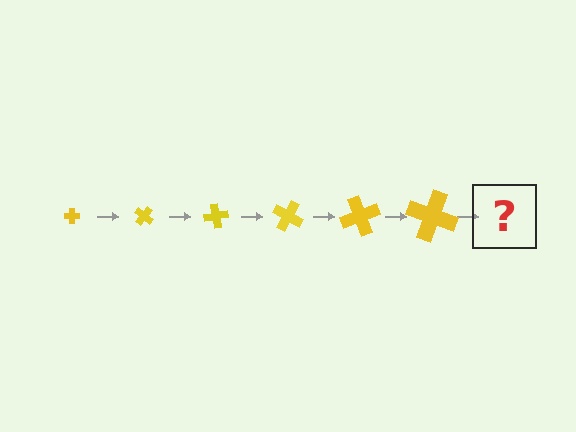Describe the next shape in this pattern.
It should be a cross, larger than the previous one and rotated 240 degrees from the start.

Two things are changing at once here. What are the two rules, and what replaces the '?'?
The two rules are that the cross grows larger each step and it rotates 40 degrees each step. The '?' should be a cross, larger than the previous one and rotated 240 degrees from the start.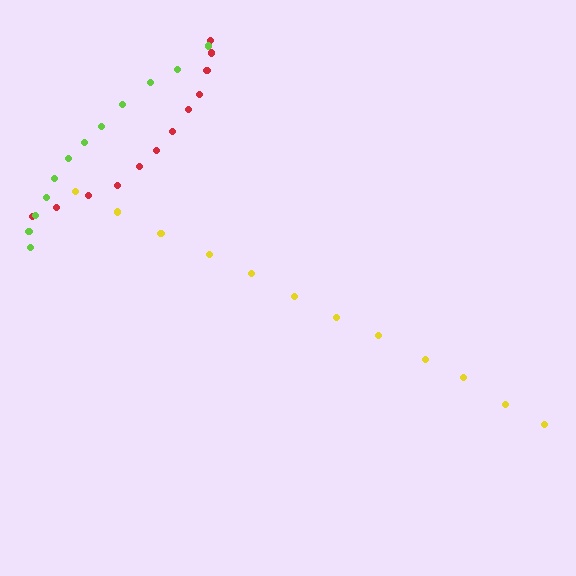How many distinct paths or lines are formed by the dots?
There are 3 distinct paths.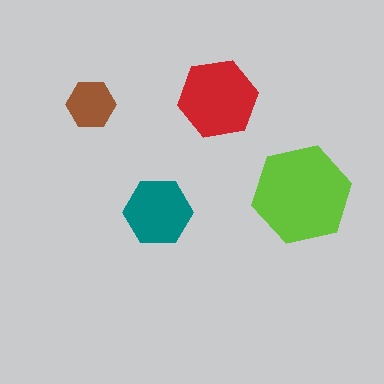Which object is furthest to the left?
The brown hexagon is leftmost.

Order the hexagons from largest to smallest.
the lime one, the red one, the teal one, the brown one.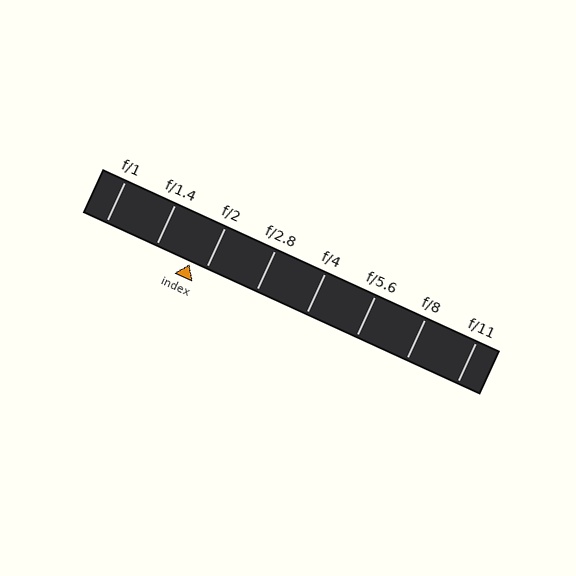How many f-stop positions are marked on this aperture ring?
There are 8 f-stop positions marked.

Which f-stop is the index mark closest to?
The index mark is closest to f/2.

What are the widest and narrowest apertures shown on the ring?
The widest aperture shown is f/1 and the narrowest is f/11.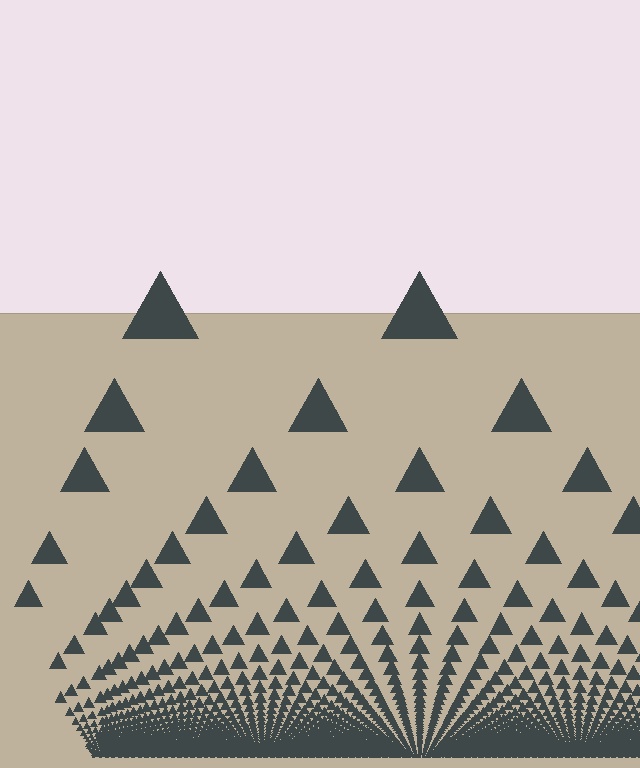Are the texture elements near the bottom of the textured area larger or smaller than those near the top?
Smaller. The gradient is inverted — elements near the bottom are smaller and denser.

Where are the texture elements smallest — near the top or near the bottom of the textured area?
Near the bottom.